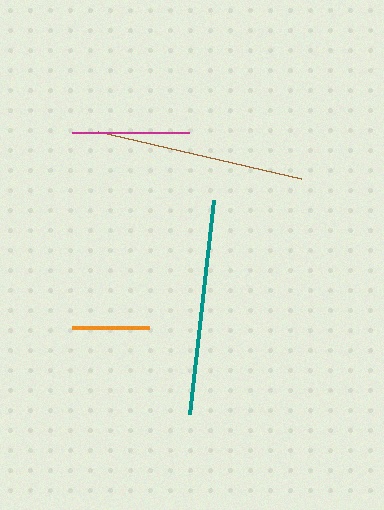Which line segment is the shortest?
The orange line is the shortest at approximately 77 pixels.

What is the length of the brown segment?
The brown segment is approximately 209 pixels long.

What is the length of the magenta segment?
The magenta segment is approximately 118 pixels long.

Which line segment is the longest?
The teal line is the longest at approximately 216 pixels.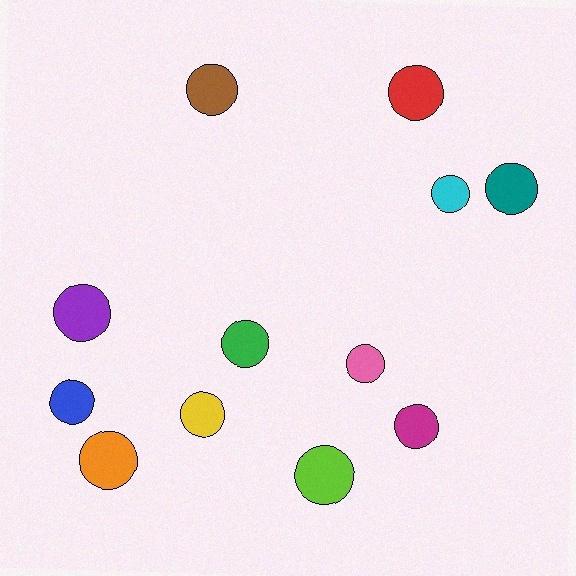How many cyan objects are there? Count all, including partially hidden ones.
There is 1 cyan object.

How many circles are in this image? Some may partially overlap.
There are 12 circles.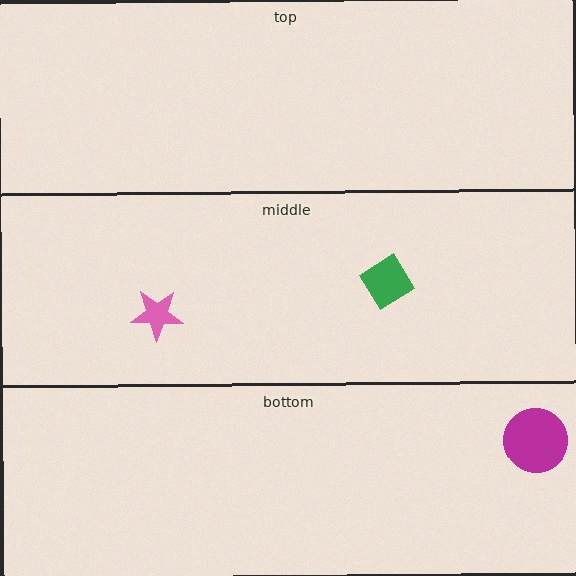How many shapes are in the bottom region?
1.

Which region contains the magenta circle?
The bottom region.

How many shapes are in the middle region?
2.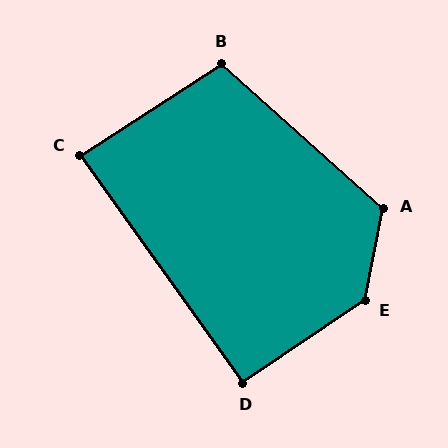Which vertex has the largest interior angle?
E, at approximately 136 degrees.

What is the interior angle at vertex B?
Approximately 105 degrees (obtuse).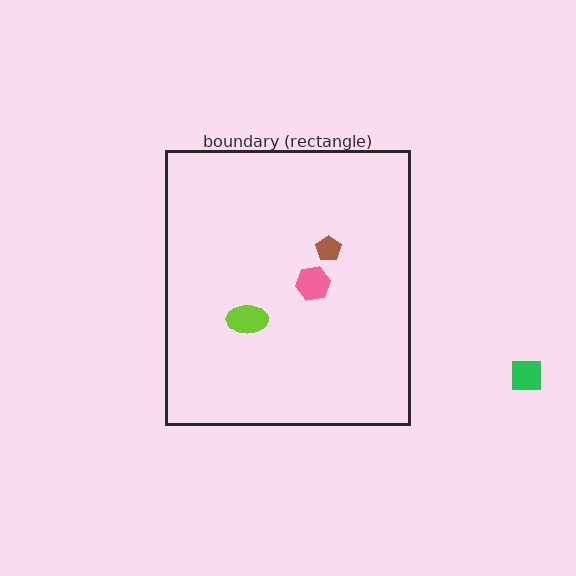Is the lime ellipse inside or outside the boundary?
Inside.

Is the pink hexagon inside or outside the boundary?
Inside.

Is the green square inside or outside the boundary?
Outside.